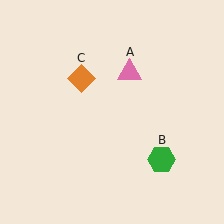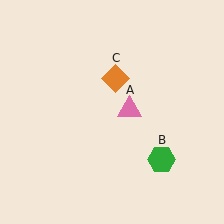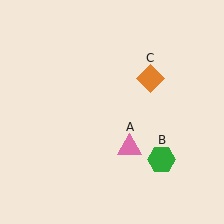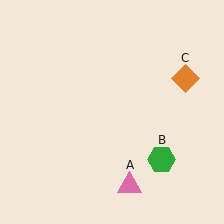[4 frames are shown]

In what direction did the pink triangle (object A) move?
The pink triangle (object A) moved down.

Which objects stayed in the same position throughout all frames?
Green hexagon (object B) remained stationary.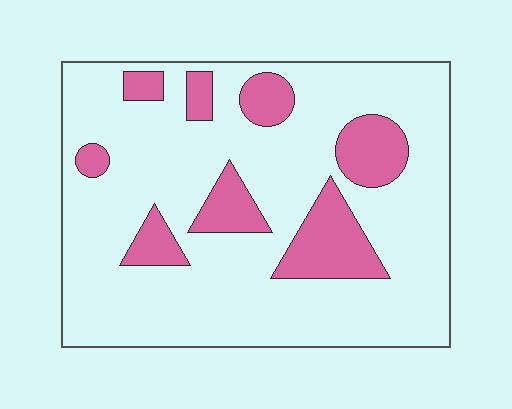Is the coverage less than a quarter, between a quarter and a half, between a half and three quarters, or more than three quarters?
Less than a quarter.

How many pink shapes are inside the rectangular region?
8.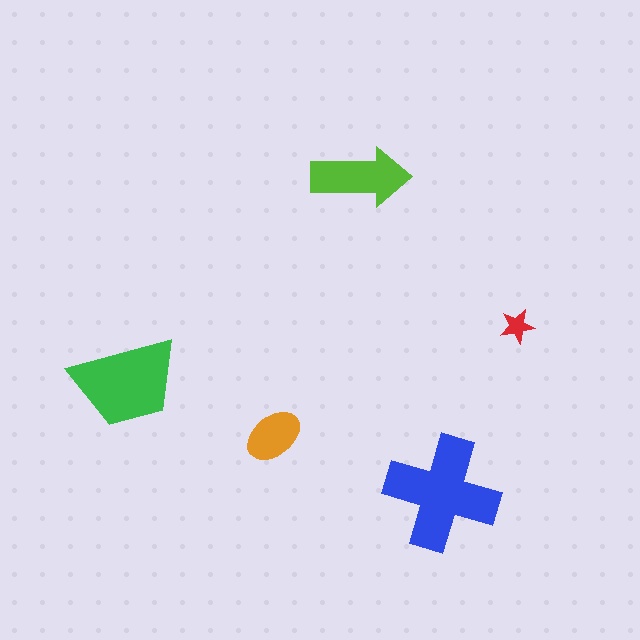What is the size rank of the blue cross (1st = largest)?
1st.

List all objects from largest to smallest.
The blue cross, the green trapezoid, the lime arrow, the orange ellipse, the red star.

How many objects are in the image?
There are 5 objects in the image.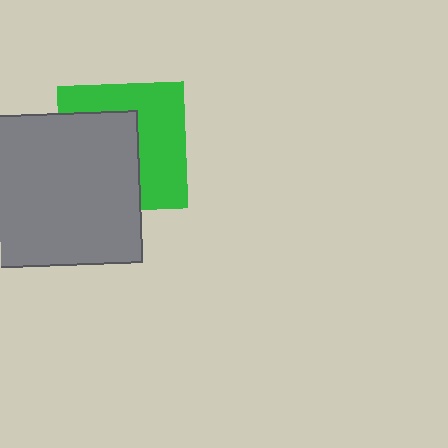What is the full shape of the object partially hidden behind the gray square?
The partially hidden object is a green square.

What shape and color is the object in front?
The object in front is a gray square.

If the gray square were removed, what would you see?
You would see the complete green square.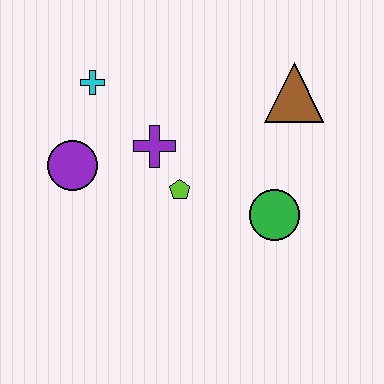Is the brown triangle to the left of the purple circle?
No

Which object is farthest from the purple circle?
The brown triangle is farthest from the purple circle.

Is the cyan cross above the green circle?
Yes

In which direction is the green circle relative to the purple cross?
The green circle is to the right of the purple cross.